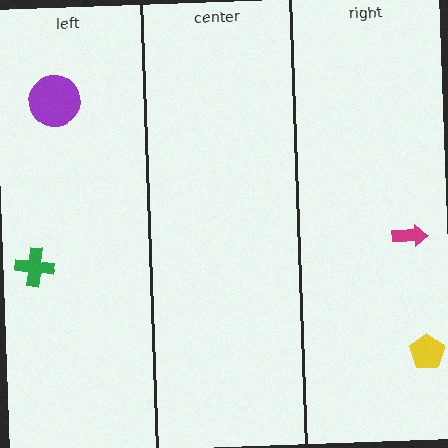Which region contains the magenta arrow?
The right region.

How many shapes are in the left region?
2.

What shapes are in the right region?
The yellow pentagon, the magenta arrow.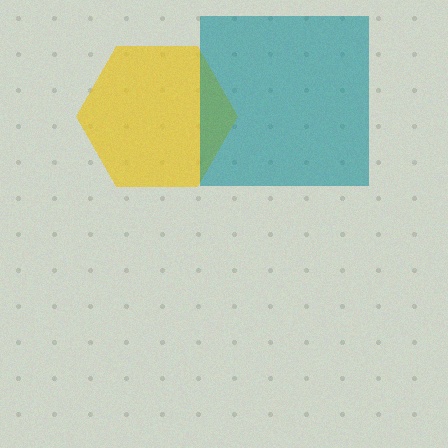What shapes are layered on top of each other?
The layered shapes are: a yellow hexagon, a teal square.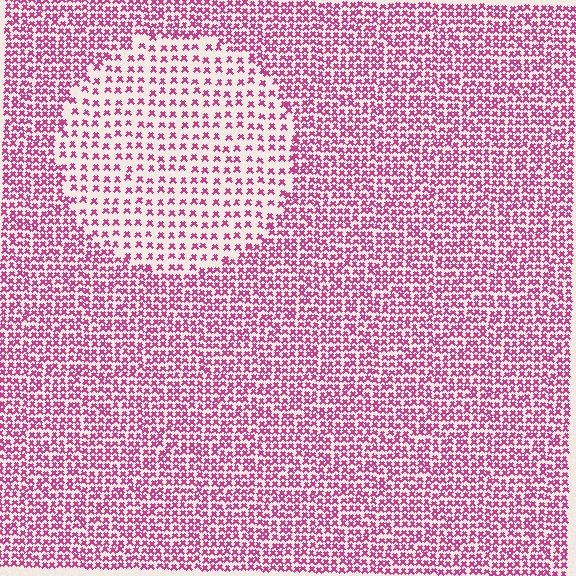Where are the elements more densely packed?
The elements are more densely packed outside the circle boundary.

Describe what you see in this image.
The image contains small magenta elements arranged at two different densities. A circle-shaped region is visible where the elements are less densely packed than the surrounding area.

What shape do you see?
I see a circle.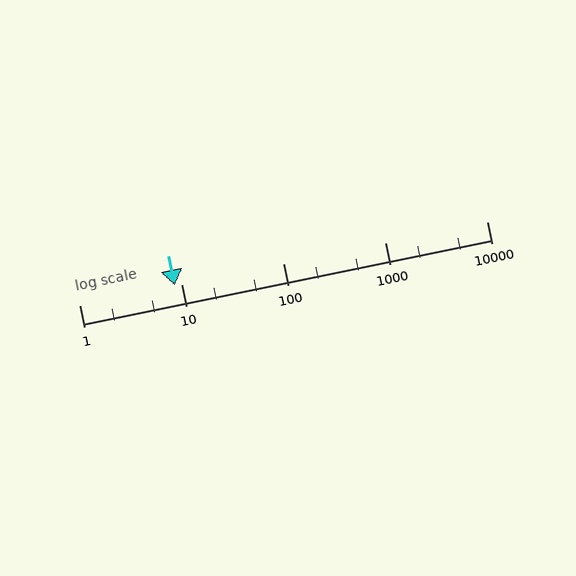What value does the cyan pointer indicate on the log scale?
The pointer indicates approximately 8.7.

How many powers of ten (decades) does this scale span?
The scale spans 4 decades, from 1 to 10000.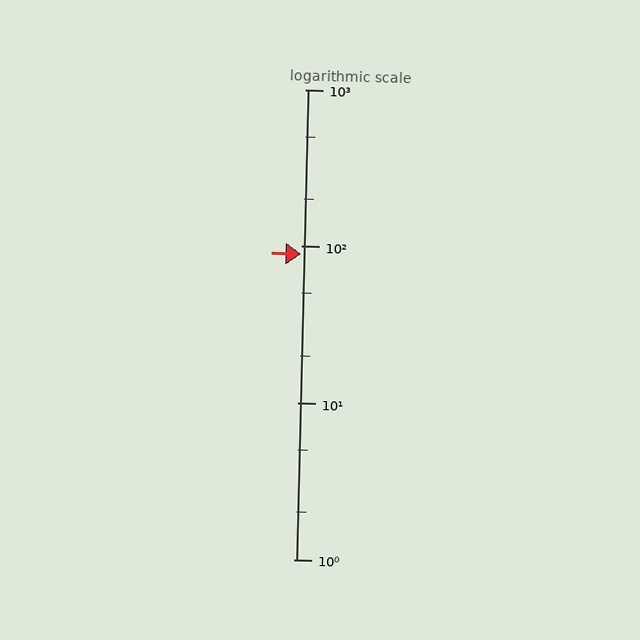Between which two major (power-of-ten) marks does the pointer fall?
The pointer is between 10 and 100.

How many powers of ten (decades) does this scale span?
The scale spans 3 decades, from 1 to 1000.